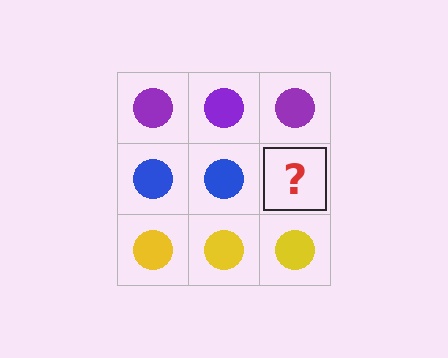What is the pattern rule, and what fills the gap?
The rule is that each row has a consistent color. The gap should be filled with a blue circle.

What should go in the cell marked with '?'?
The missing cell should contain a blue circle.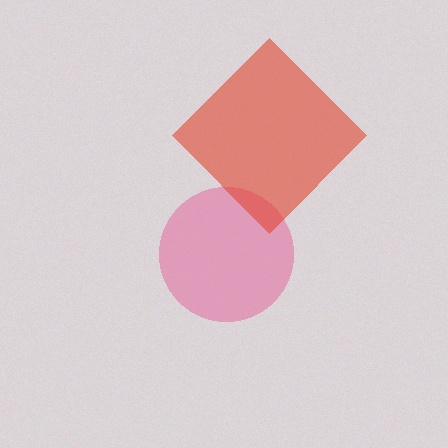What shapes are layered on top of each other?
The layered shapes are: a pink circle, a red diamond.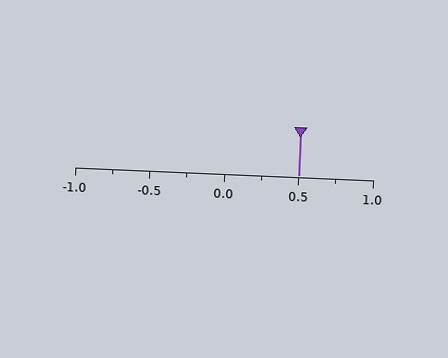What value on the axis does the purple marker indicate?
The marker indicates approximately 0.5.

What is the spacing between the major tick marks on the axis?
The major ticks are spaced 0.5 apart.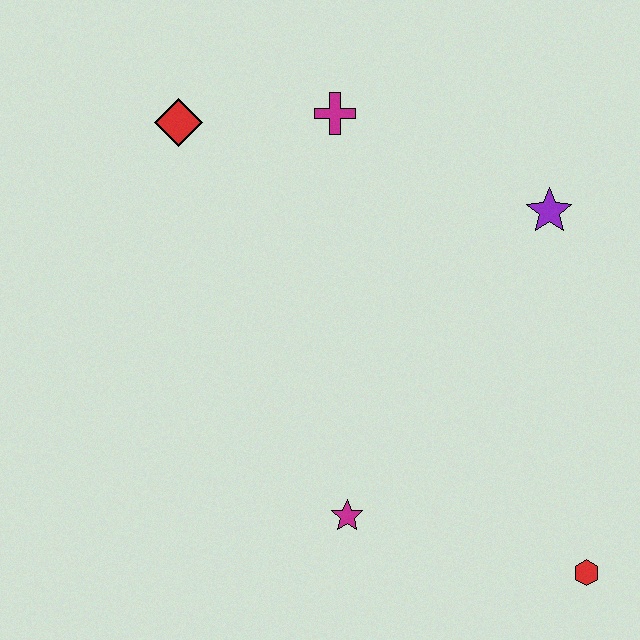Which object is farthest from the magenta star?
The red diamond is farthest from the magenta star.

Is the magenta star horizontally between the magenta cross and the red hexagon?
Yes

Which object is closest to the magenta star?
The red hexagon is closest to the magenta star.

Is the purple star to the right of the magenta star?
Yes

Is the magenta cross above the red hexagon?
Yes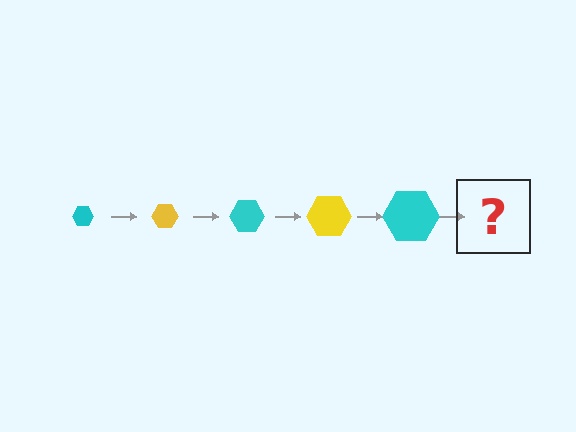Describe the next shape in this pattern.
It should be a yellow hexagon, larger than the previous one.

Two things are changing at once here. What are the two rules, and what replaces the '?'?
The two rules are that the hexagon grows larger each step and the color cycles through cyan and yellow. The '?' should be a yellow hexagon, larger than the previous one.